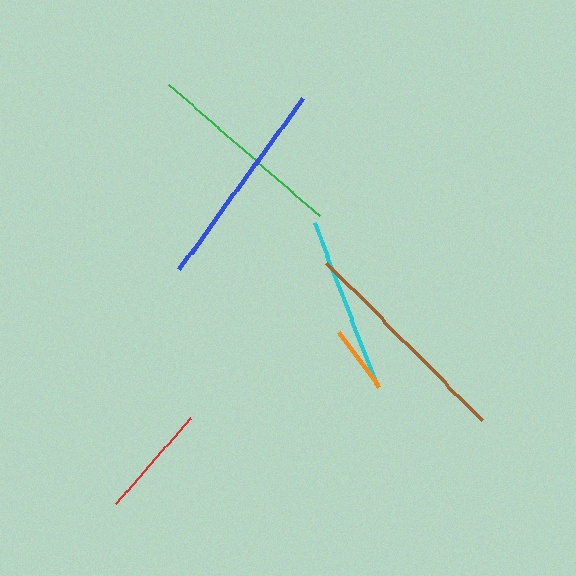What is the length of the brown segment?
The brown segment is approximately 221 pixels long.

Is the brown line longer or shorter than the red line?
The brown line is longer than the red line.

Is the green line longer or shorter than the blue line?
The blue line is longer than the green line.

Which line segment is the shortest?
The orange line is the shortest at approximately 68 pixels.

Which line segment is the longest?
The brown line is the longest at approximately 221 pixels.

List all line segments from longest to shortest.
From longest to shortest: brown, blue, green, cyan, red, orange.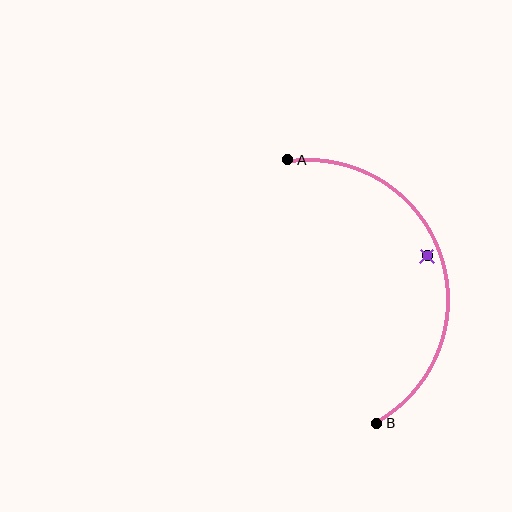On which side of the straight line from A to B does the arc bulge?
The arc bulges to the right of the straight line connecting A and B.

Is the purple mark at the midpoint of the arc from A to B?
No — the purple mark does not lie on the arc at all. It sits slightly inside the curve.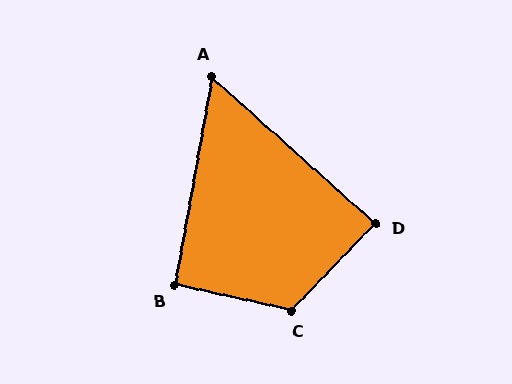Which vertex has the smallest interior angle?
A, at approximately 58 degrees.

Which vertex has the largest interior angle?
C, at approximately 122 degrees.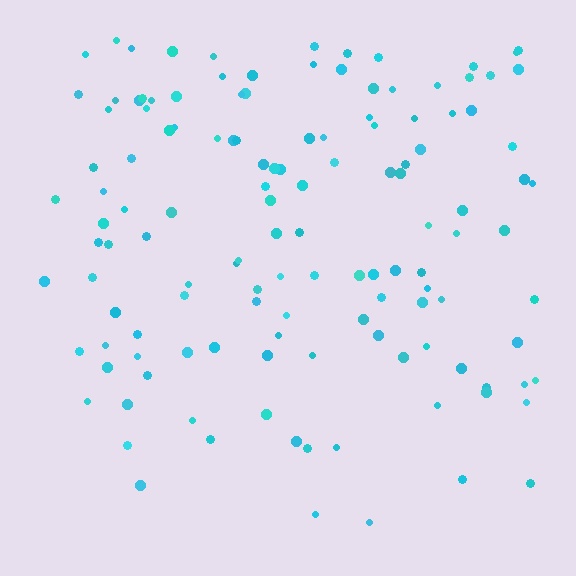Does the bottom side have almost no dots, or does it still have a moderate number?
Still a moderate number, just noticeably fewer than the top.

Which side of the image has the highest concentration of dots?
The top.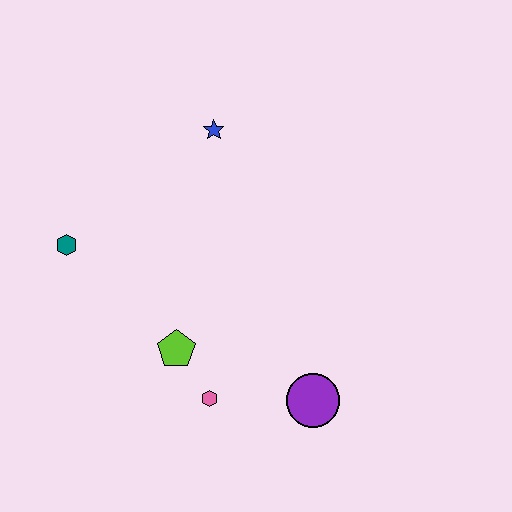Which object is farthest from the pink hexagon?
The blue star is farthest from the pink hexagon.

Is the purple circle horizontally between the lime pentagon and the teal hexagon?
No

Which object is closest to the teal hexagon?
The lime pentagon is closest to the teal hexagon.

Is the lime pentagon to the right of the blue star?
No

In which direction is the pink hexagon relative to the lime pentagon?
The pink hexagon is below the lime pentagon.